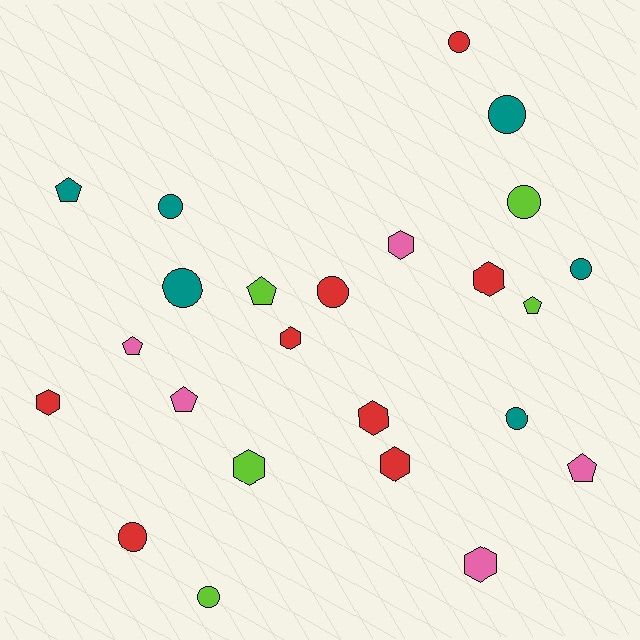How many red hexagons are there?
There are 5 red hexagons.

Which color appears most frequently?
Red, with 8 objects.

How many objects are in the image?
There are 24 objects.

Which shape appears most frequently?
Circle, with 10 objects.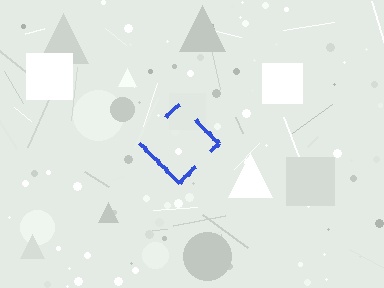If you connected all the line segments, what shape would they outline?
They would outline a diamond.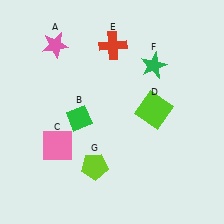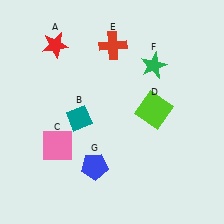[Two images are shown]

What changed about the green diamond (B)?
In Image 1, B is green. In Image 2, it changed to teal.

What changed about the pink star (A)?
In Image 1, A is pink. In Image 2, it changed to red.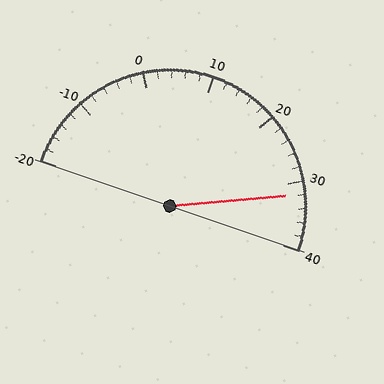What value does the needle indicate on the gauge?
The needle indicates approximately 32.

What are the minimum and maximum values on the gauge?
The gauge ranges from -20 to 40.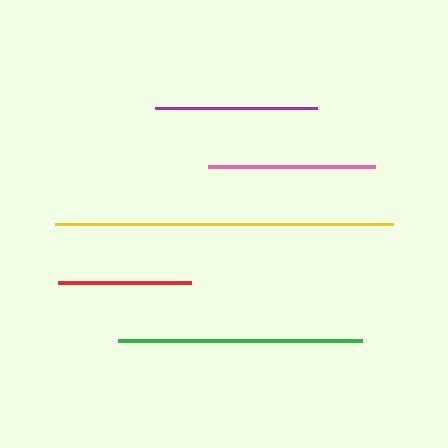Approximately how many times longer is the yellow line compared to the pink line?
The yellow line is approximately 2.0 times the length of the pink line.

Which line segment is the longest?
The yellow line is the longest at approximately 338 pixels.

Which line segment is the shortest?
The red line is the shortest at approximately 134 pixels.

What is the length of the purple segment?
The purple segment is approximately 162 pixels long.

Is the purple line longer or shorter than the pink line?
The pink line is longer than the purple line.